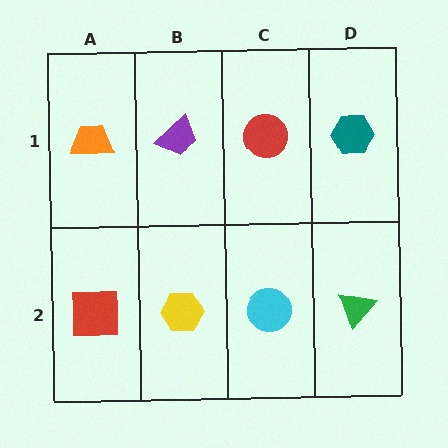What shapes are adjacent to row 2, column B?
A purple trapezoid (row 1, column B), a red square (row 2, column A), a cyan circle (row 2, column C).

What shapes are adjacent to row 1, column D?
A green triangle (row 2, column D), a red circle (row 1, column C).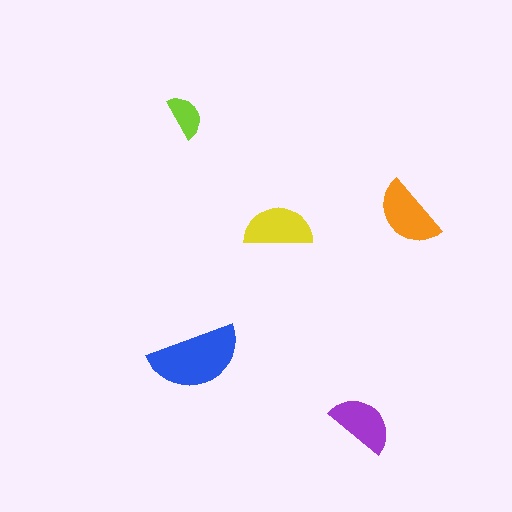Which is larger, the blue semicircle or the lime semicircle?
The blue one.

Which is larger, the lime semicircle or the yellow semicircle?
The yellow one.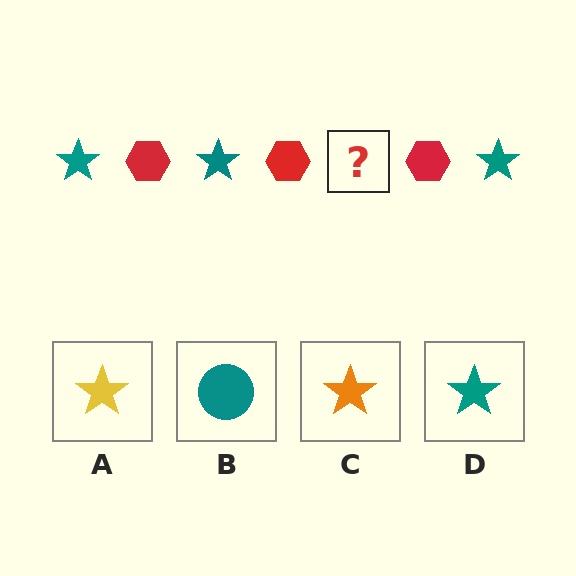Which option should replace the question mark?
Option D.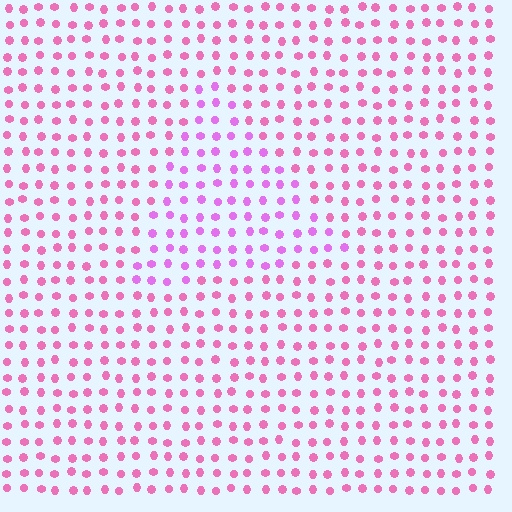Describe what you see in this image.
The image is filled with small pink elements in a uniform arrangement. A triangle-shaped region is visible where the elements are tinted to a slightly different hue, forming a subtle color boundary.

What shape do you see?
I see a triangle.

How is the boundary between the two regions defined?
The boundary is defined purely by a slight shift in hue (about 28 degrees). Spacing, size, and orientation are identical on both sides.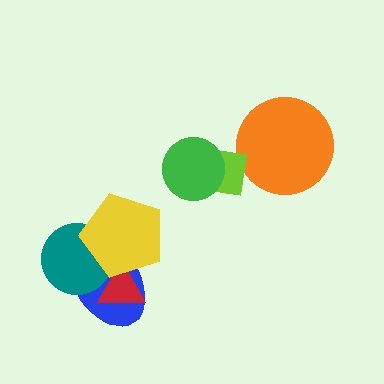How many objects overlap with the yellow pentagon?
3 objects overlap with the yellow pentagon.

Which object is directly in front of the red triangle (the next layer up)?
The teal circle is directly in front of the red triangle.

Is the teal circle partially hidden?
Yes, it is partially covered by another shape.